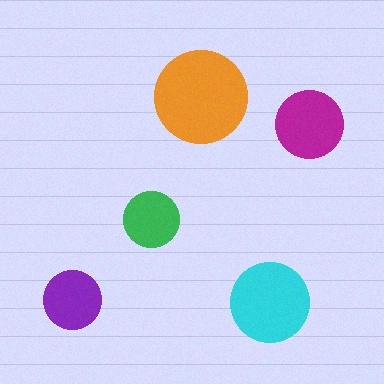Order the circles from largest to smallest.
the orange one, the cyan one, the magenta one, the purple one, the green one.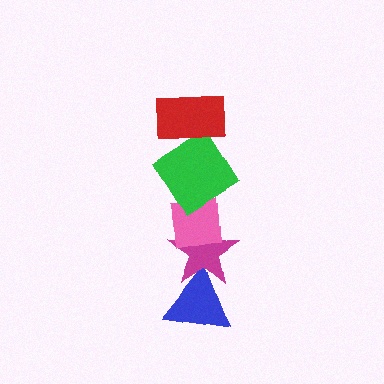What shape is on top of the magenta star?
The pink square is on top of the magenta star.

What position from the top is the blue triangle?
The blue triangle is 5th from the top.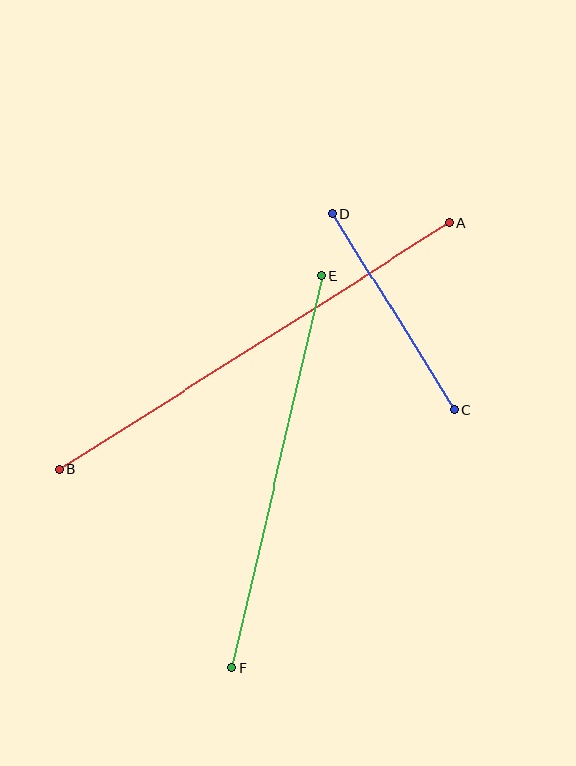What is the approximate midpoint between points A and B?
The midpoint is at approximately (254, 346) pixels.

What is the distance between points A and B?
The distance is approximately 461 pixels.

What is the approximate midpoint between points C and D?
The midpoint is at approximately (393, 312) pixels.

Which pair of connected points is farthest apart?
Points A and B are farthest apart.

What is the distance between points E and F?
The distance is approximately 403 pixels.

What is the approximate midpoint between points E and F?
The midpoint is at approximately (277, 472) pixels.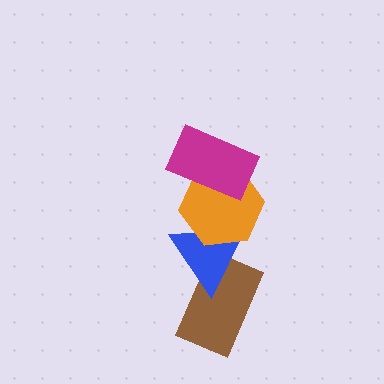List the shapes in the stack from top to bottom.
From top to bottom: the magenta rectangle, the orange hexagon, the blue triangle, the brown rectangle.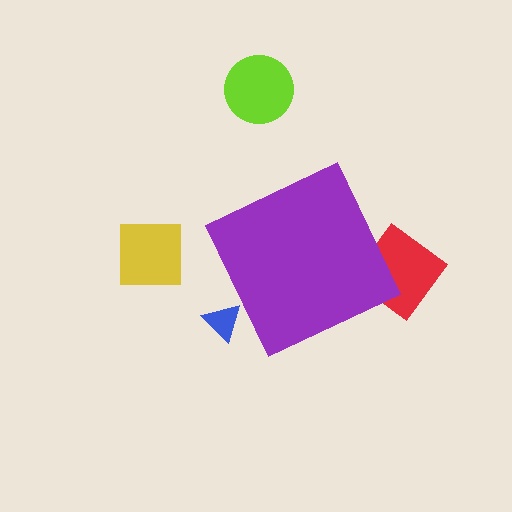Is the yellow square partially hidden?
No, the yellow square is fully visible.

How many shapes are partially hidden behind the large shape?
2 shapes are partially hidden.